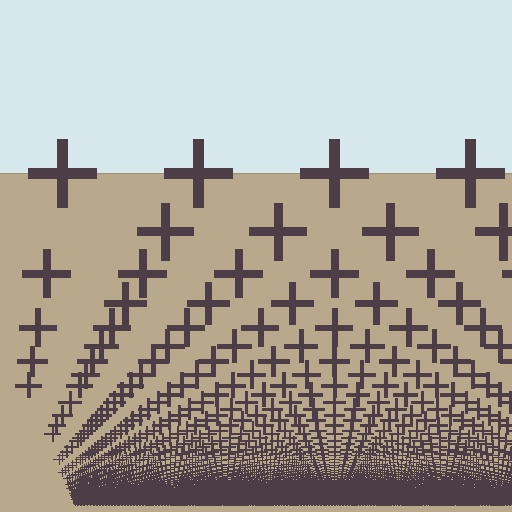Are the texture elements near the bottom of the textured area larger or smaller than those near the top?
Smaller. The gradient is inverted — elements near the bottom are smaller and denser.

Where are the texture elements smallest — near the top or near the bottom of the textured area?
Near the bottom.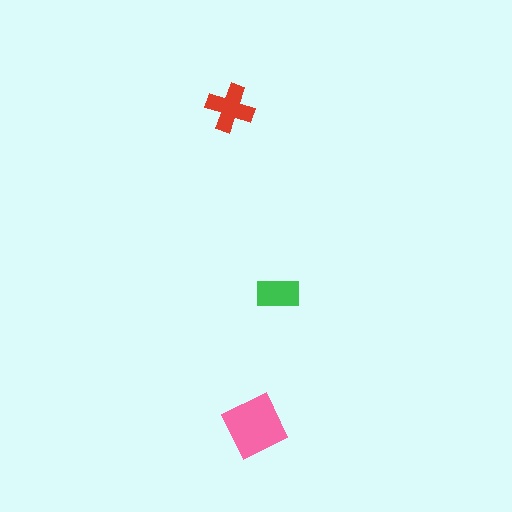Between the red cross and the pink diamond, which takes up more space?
The pink diamond.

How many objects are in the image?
There are 3 objects in the image.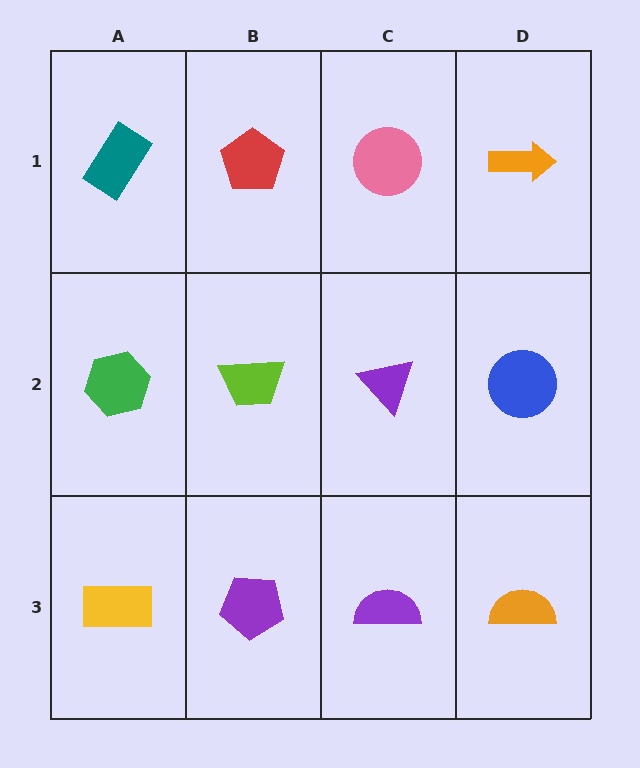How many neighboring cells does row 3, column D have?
2.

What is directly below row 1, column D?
A blue circle.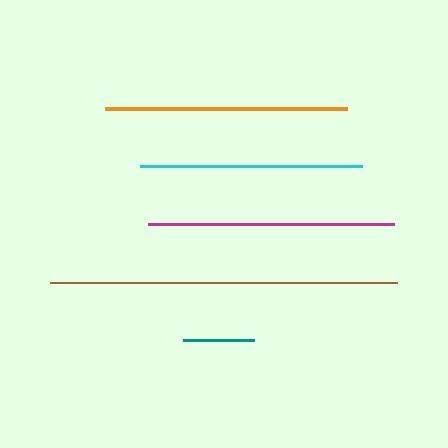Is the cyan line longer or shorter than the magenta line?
The magenta line is longer than the cyan line.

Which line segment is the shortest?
The teal line is the shortest at approximately 71 pixels.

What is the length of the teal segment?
The teal segment is approximately 71 pixels long.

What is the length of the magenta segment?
The magenta segment is approximately 246 pixels long.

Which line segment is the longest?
The brown line is the longest at approximately 347 pixels.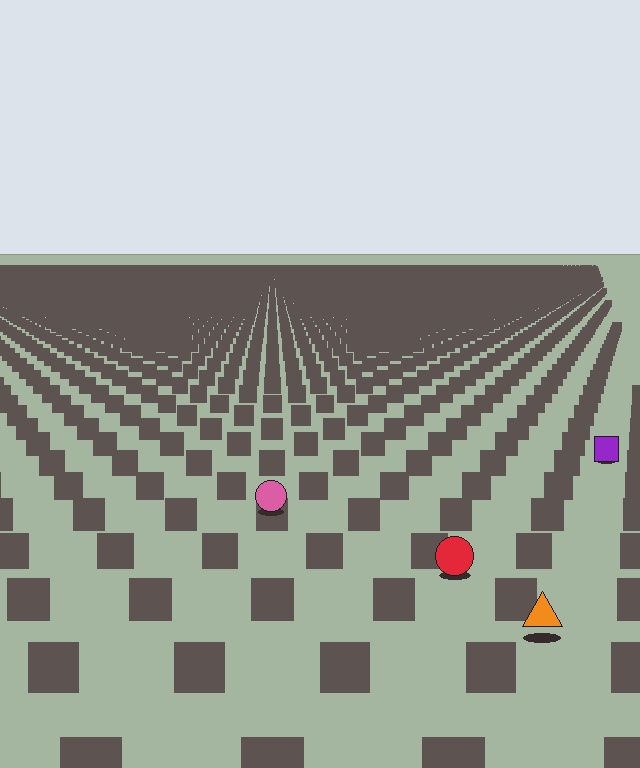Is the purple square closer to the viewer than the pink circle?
No. The pink circle is closer — you can tell from the texture gradient: the ground texture is coarser near it.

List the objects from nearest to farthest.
From nearest to farthest: the orange triangle, the red circle, the pink circle, the purple square.